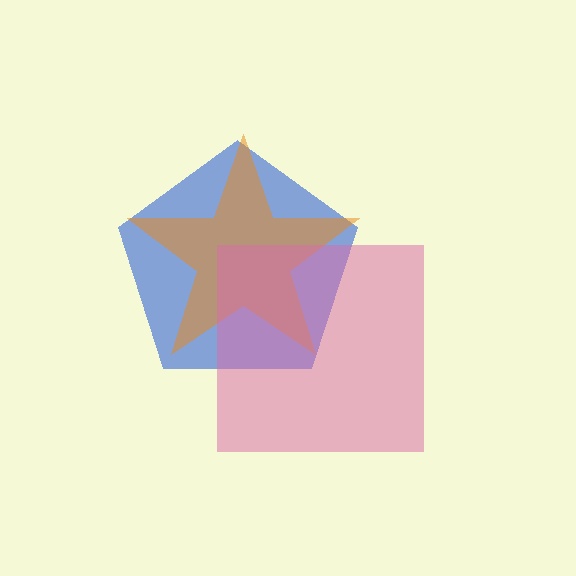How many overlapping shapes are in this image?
There are 3 overlapping shapes in the image.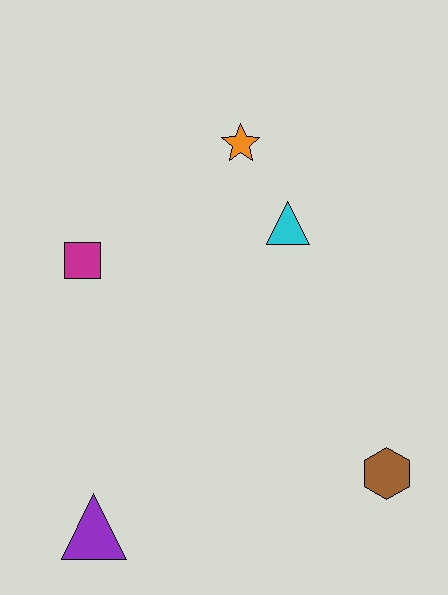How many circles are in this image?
There are no circles.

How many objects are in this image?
There are 5 objects.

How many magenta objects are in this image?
There is 1 magenta object.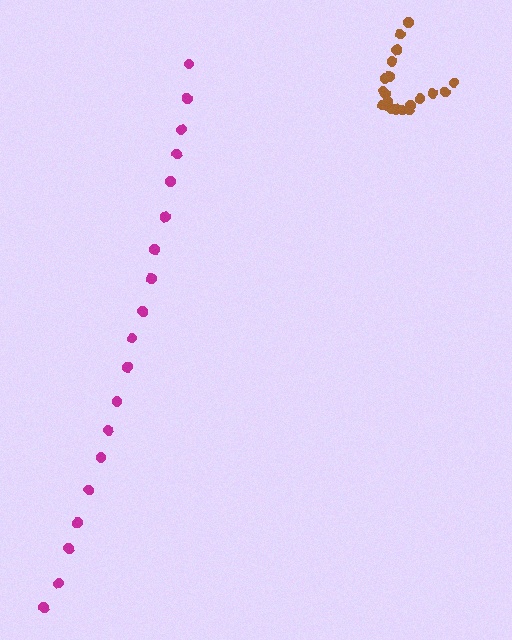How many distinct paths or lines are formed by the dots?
There are 2 distinct paths.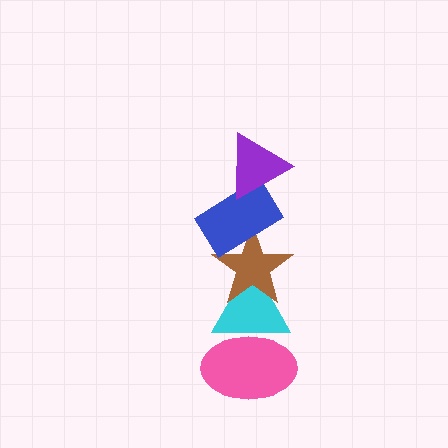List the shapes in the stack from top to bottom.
From top to bottom: the purple triangle, the blue rectangle, the brown star, the cyan triangle, the pink ellipse.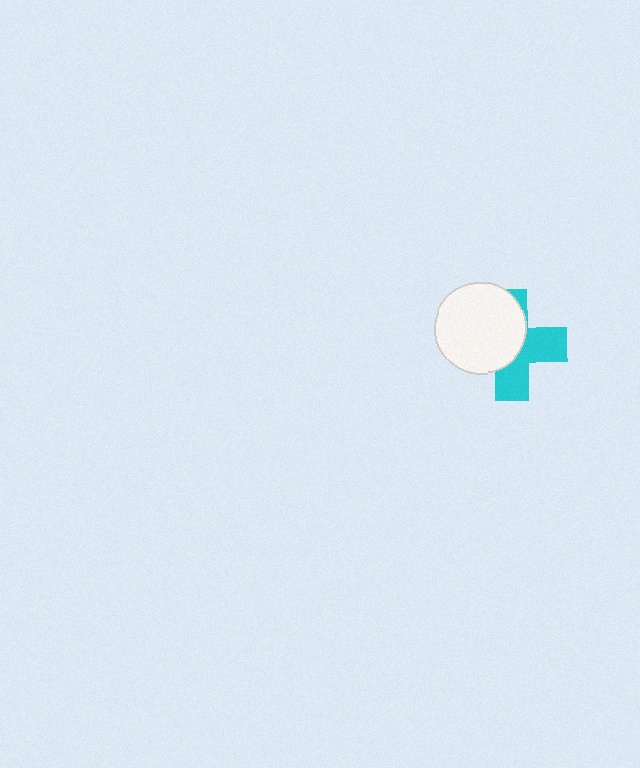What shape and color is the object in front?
The object in front is a white circle.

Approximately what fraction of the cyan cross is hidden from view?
Roughly 53% of the cyan cross is hidden behind the white circle.